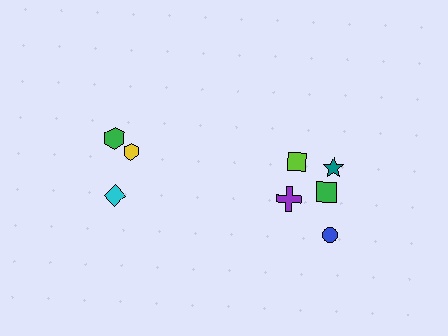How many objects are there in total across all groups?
There are 8 objects.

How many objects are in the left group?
There are 3 objects.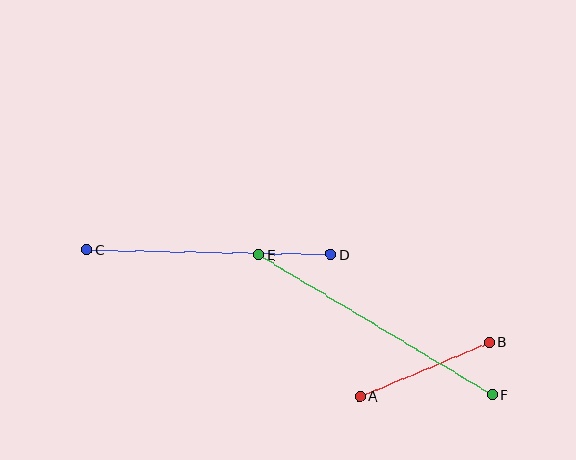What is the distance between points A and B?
The distance is approximately 140 pixels.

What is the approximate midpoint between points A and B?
The midpoint is at approximately (425, 369) pixels.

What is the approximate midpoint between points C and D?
The midpoint is at approximately (209, 252) pixels.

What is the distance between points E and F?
The distance is approximately 272 pixels.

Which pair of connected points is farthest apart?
Points E and F are farthest apart.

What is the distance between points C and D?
The distance is approximately 244 pixels.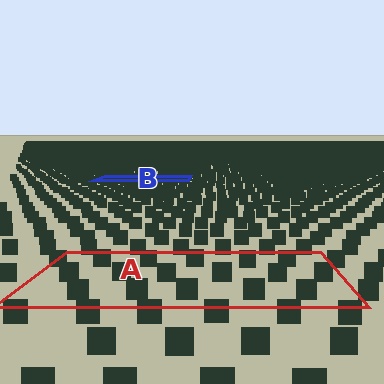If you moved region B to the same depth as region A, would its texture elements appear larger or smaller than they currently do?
They would appear larger. At a closer depth, the same texture elements are projected at a bigger on-screen size.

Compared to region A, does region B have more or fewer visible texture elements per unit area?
Region B has more texture elements per unit area — they are packed more densely because it is farther away.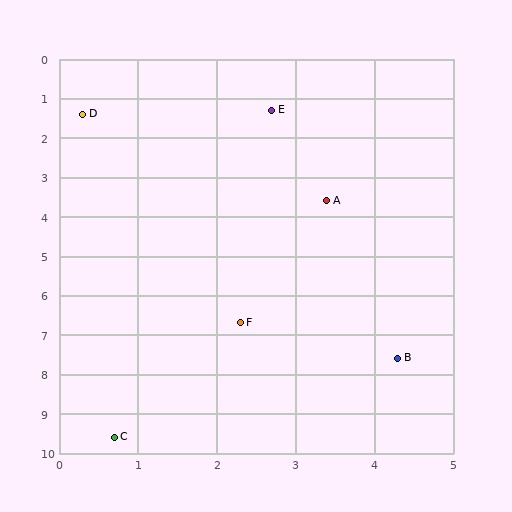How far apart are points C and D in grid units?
Points C and D are about 8.2 grid units apart.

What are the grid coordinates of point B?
Point B is at approximately (4.3, 7.6).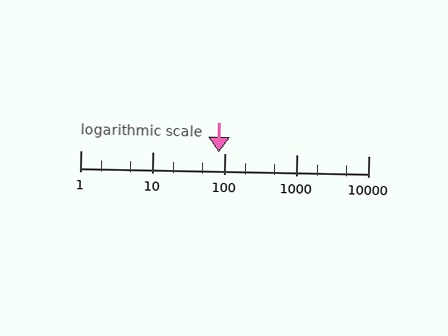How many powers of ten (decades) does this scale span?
The scale spans 4 decades, from 1 to 10000.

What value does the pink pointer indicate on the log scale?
The pointer indicates approximately 83.